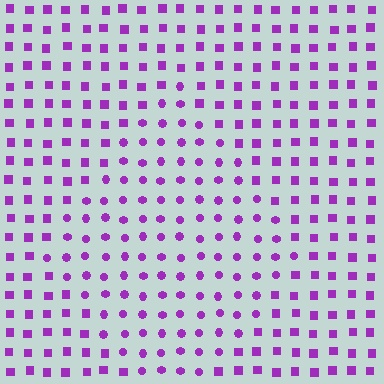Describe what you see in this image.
The image is filled with small purple elements arranged in a uniform grid. A diamond-shaped region contains circles, while the surrounding area contains squares. The boundary is defined purely by the change in element shape.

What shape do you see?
I see a diamond.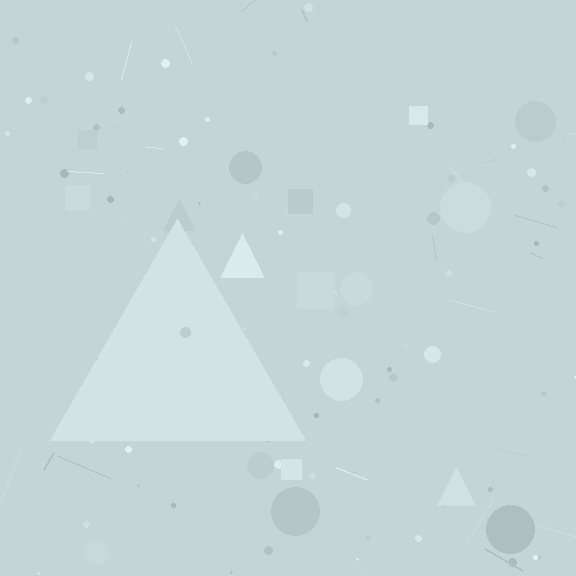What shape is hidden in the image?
A triangle is hidden in the image.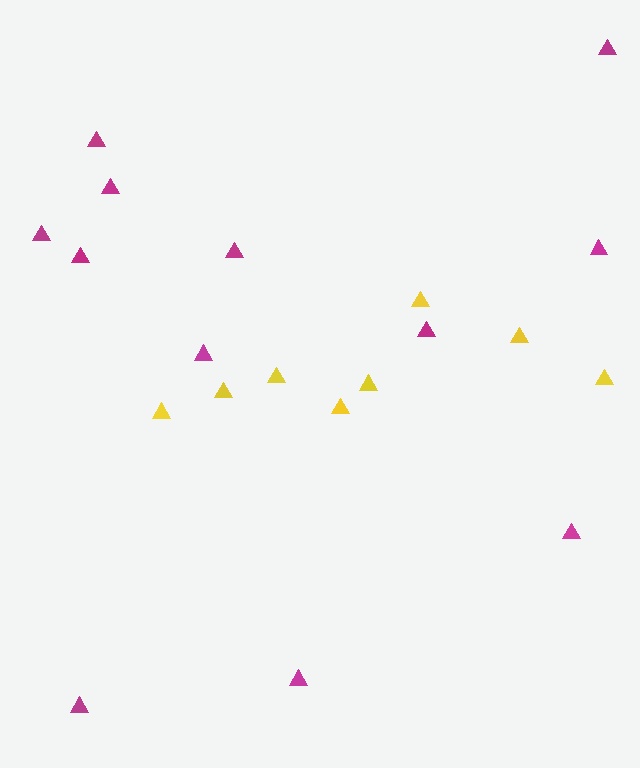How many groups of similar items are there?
There are 2 groups: one group of yellow triangles (8) and one group of magenta triangles (12).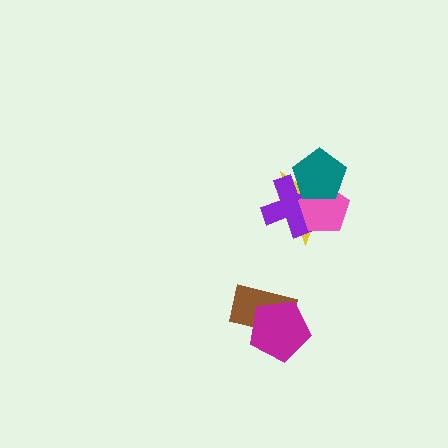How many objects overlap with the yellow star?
3 objects overlap with the yellow star.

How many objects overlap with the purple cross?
3 objects overlap with the purple cross.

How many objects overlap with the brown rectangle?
1 object overlaps with the brown rectangle.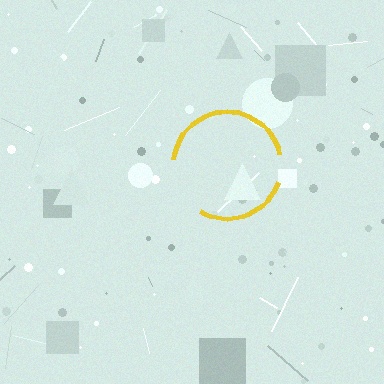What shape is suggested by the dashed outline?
The dashed outline suggests a circle.